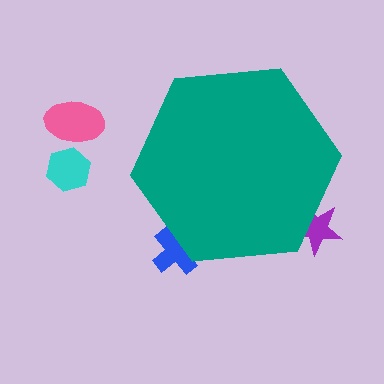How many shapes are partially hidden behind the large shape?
2 shapes are partially hidden.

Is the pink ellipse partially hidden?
No, the pink ellipse is fully visible.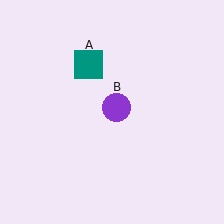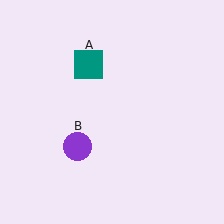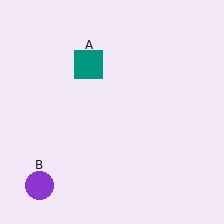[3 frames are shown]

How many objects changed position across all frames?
1 object changed position: purple circle (object B).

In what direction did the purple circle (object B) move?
The purple circle (object B) moved down and to the left.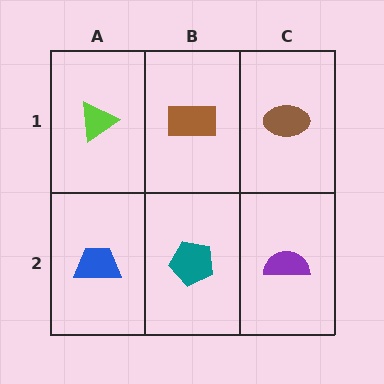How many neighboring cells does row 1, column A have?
2.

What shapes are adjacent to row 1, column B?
A teal pentagon (row 2, column B), a lime triangle (row 1, column A), a brown ellipse (row 1, column C).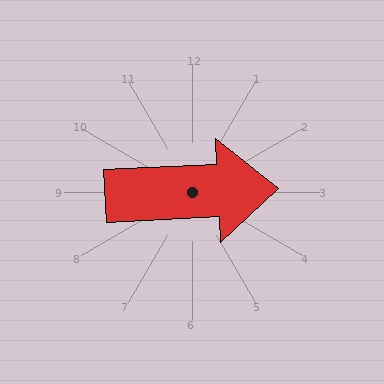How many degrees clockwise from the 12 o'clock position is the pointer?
Approximately 87 degrees.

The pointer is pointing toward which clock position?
Roughly 3 o'clock.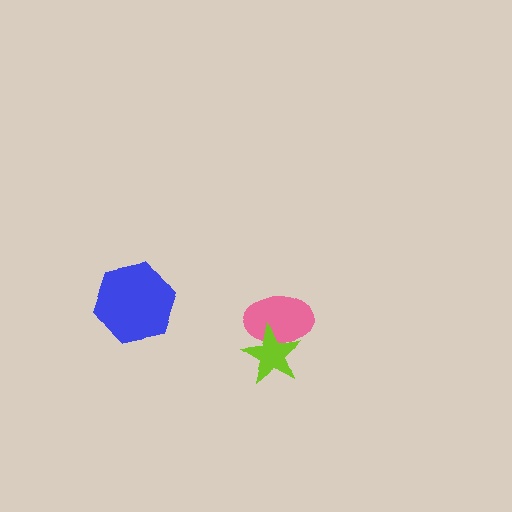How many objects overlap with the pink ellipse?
1 object overlaps with the pink ellipse.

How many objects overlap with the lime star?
1 object overlaps with the lime star.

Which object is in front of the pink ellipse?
The lime star is in front of the pink ellipse.